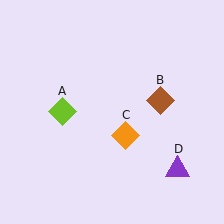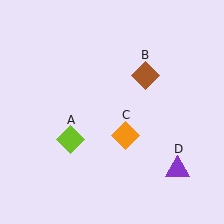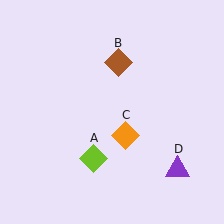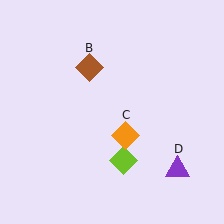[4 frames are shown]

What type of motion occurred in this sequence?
The lime diamond (object A), brown diamond (object B) rotated counterclockwise around the center of the scene.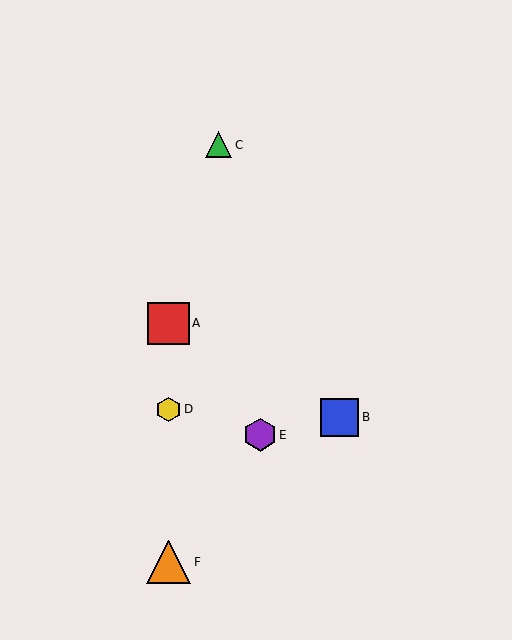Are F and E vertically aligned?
No, F is at x≈169 and E is at x≈260.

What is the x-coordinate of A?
Object A is at x≈169.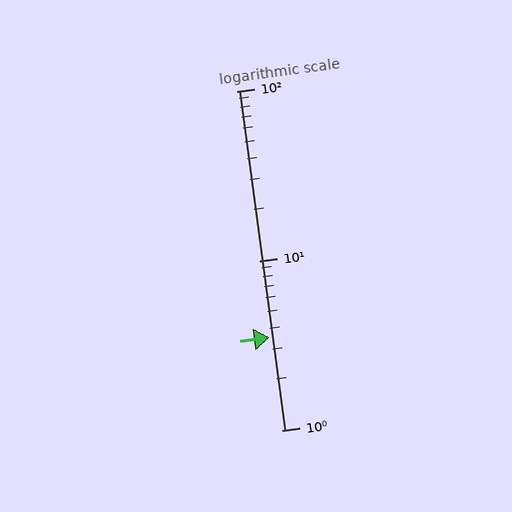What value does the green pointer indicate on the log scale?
The pointer indicates approximately 3.5.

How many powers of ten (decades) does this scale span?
The scale spans 2 decades, from 1 to 100.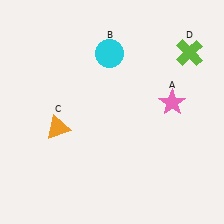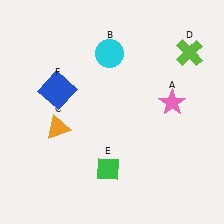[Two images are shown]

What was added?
A green diamond (E), a blue square (F) were added in Image 2.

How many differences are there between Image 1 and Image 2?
There are 2 differences between the two images.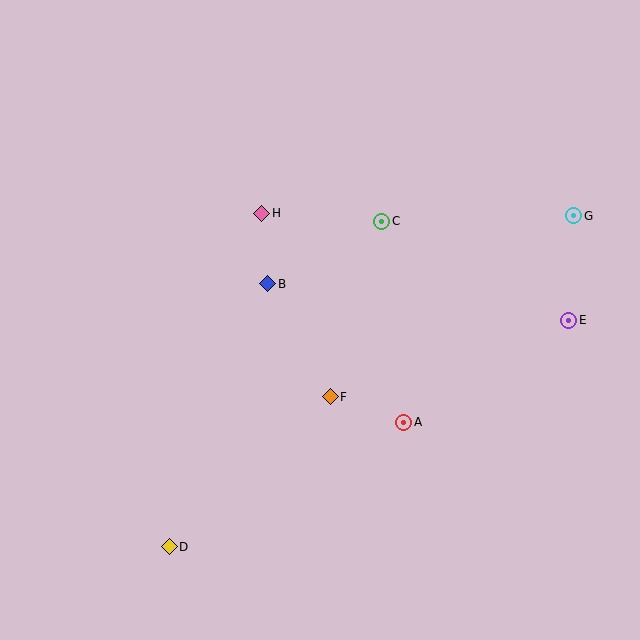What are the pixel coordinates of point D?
Point D is at (169, 547).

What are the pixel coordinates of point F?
Point F is at (330, 397).